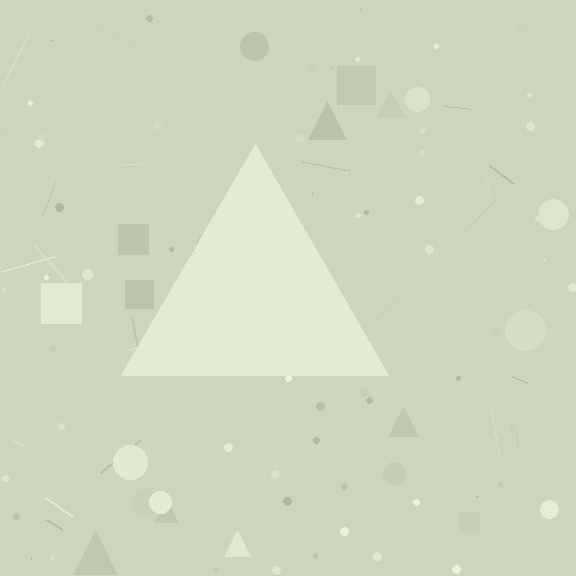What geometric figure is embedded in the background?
A triangle is embedded in the background.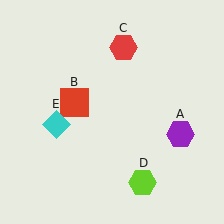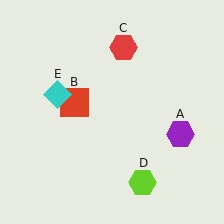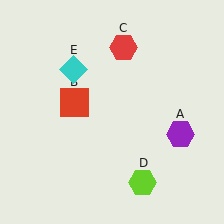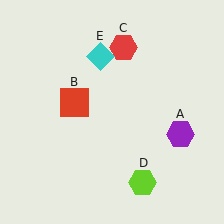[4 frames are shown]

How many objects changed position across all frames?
1 object changed position: cyan diamond (object E).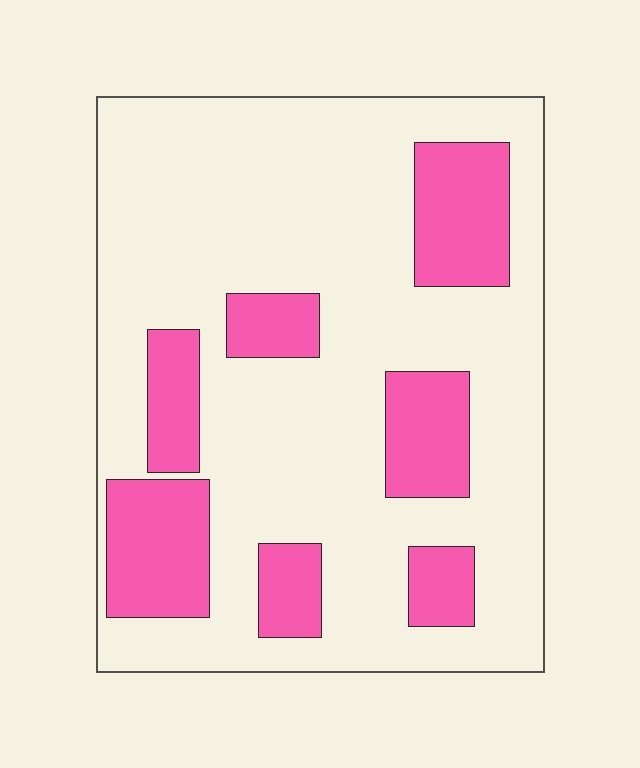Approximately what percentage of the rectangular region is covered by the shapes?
Approximately 25%.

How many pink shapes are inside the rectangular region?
7.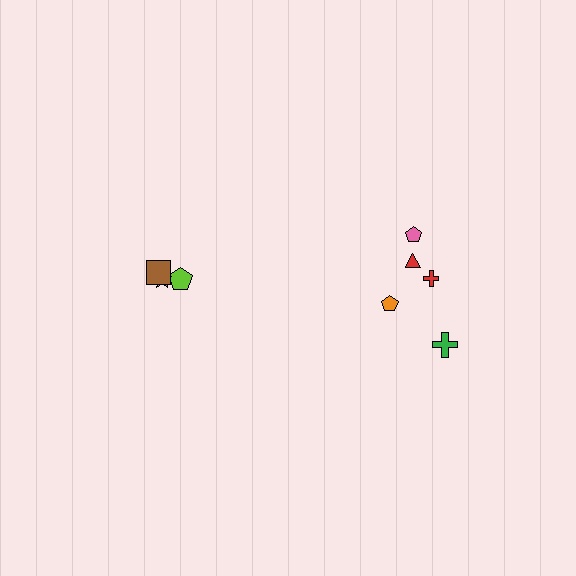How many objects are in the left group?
There are 3 objects.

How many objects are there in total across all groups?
There are 8 objects.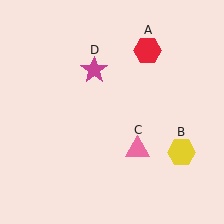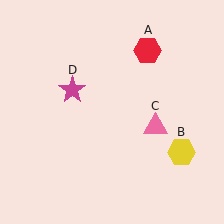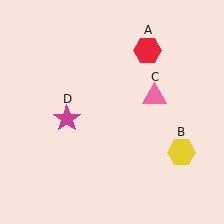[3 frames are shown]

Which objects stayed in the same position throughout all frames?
Red hexagon (object A) and yellow hexagon (object B) remained stationary.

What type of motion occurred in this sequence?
The pink triangle (object C), magenta star (object D) rotated counterclockwise around the center of the scene.